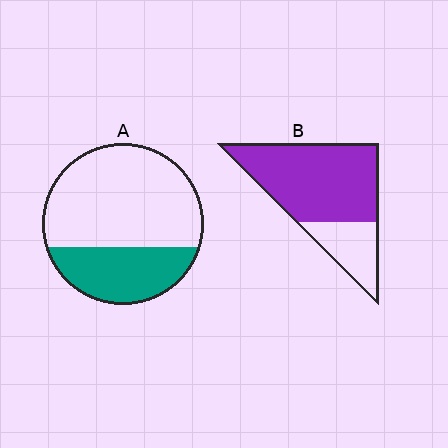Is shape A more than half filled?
No.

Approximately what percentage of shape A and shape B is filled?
A is approximately 30% and B is approximately 75%.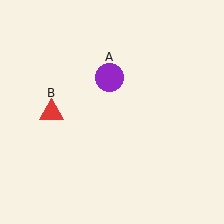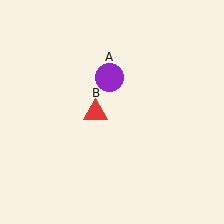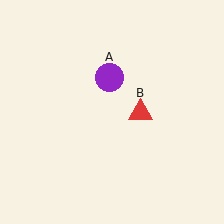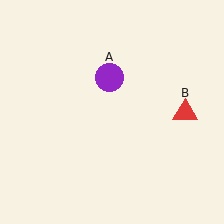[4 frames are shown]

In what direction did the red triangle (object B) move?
The red triangle (object B) moved right.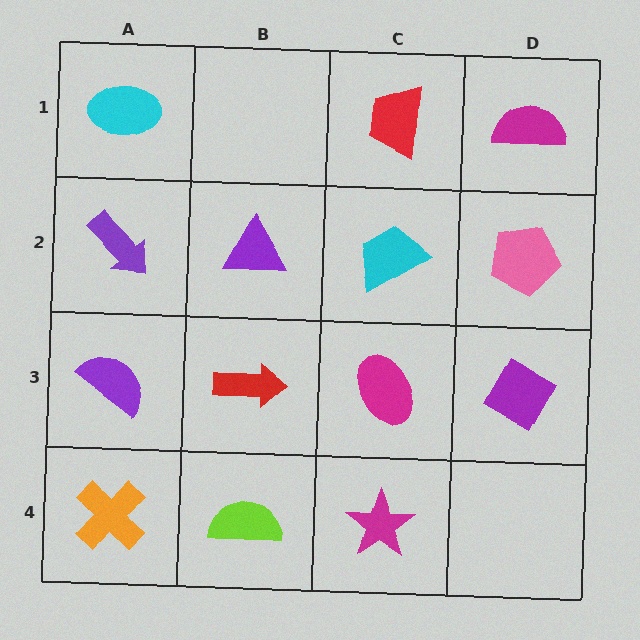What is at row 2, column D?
A pink pentagon.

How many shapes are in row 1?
3 shapes.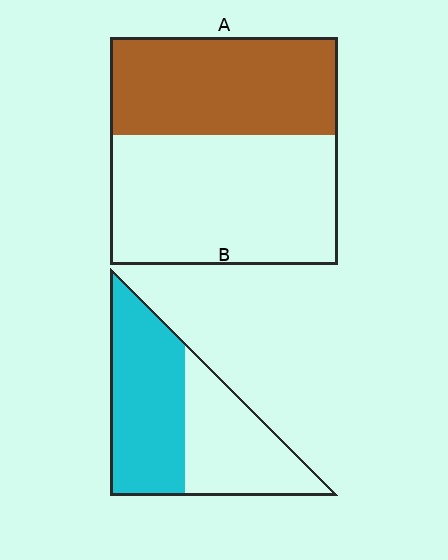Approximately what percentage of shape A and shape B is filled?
A is approximately 45% and B is approximately 55%.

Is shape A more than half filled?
No.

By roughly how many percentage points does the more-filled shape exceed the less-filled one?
By roughly 10 percentage points (B over A).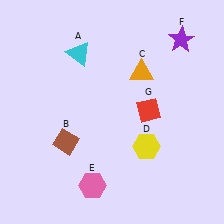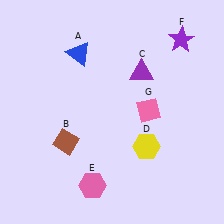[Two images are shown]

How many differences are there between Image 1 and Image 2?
There are 3 differences between the two images.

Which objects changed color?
A changed from cyan to blue. C changed from orange to purple. G changed from red to pink.